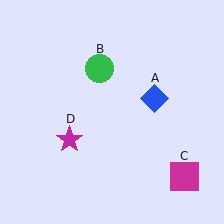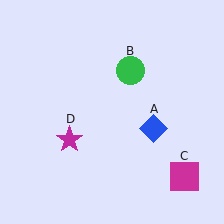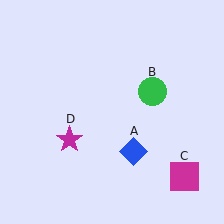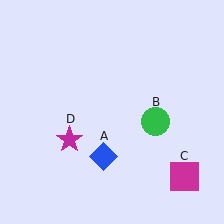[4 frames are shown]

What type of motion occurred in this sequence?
The blue diamond (object A), green circle (object B) rotated clockwise around the center of the scene.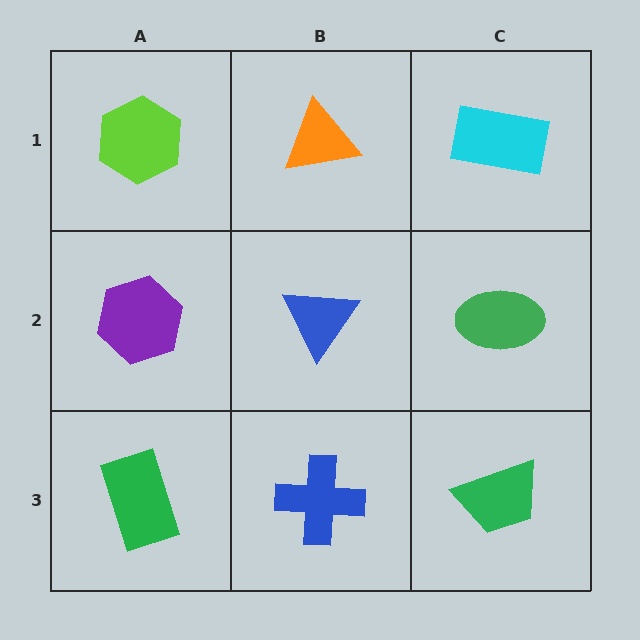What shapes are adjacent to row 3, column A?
A purple hexagon (row 2, column A), a blue cross (row 3, column B).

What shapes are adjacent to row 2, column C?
A cyan rectangle (row 1, column C), a green trapezoid (row 3, column C), a blue triangle (row 2, column B).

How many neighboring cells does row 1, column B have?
3.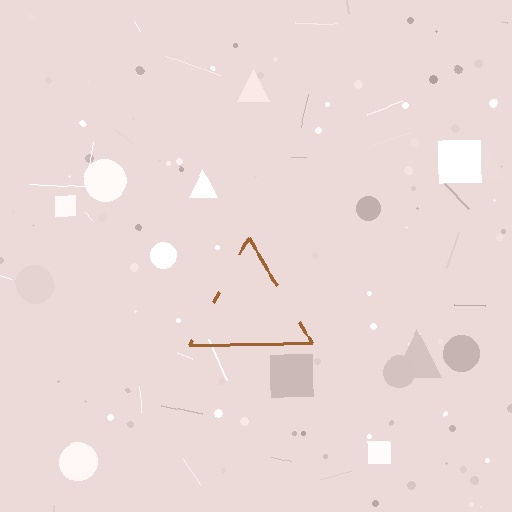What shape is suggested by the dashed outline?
The dashed outline suggests a triangle.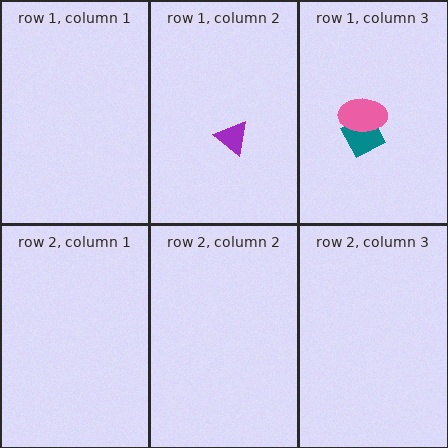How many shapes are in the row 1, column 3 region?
2.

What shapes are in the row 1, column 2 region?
The purple triangle.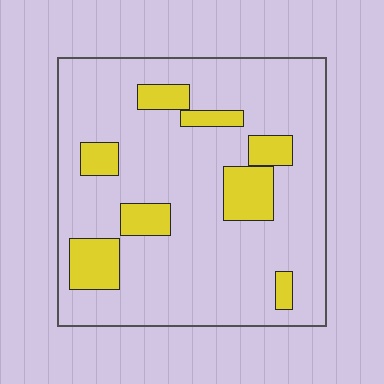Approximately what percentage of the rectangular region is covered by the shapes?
Approximately 20%.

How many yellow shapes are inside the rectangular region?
8.